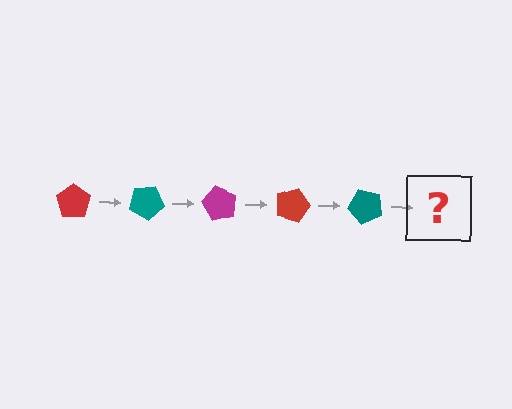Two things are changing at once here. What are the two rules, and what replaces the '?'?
The two rules are that it rotates 30 degrees each step and the color cycles through red, teal, and magenta. The '?' should be a magenta pentagon, rotated 150 degrees from the start.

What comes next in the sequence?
The next element should be a magenta pentagon, rotated 150 degrees from the start.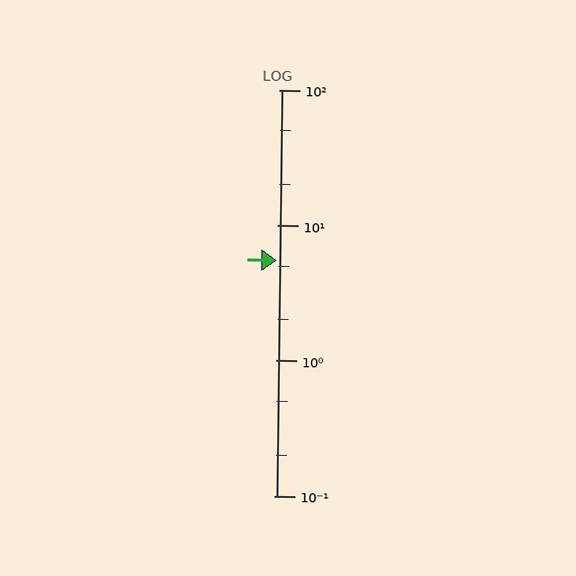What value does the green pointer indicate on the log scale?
The pointer indicates approximately 5.5.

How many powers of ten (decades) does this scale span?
The scale spans 3 decades, from 0.1 to 100.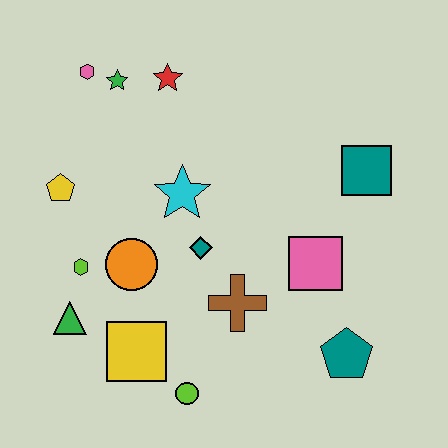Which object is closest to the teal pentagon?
The pink square is closest to the teal pentagon.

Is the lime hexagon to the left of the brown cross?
Yes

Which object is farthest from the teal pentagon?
The pink hexagon is farthest from the teal pentagon.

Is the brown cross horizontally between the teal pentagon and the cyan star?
Yes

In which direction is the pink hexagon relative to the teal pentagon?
The pink hexagon is above the teal pentagon.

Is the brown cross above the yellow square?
Yes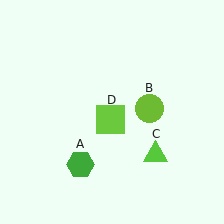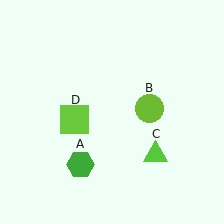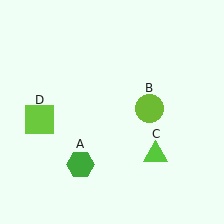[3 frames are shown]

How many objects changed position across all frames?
1 object changed position: lime square (object D).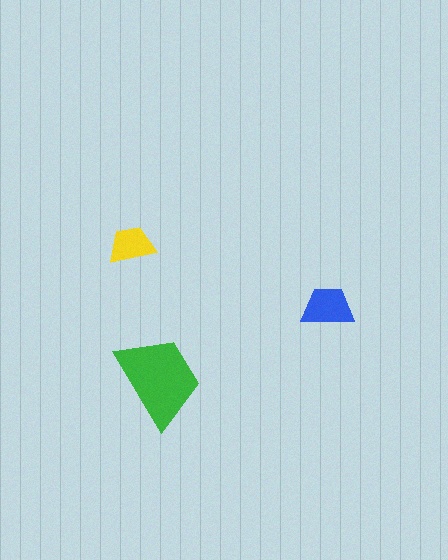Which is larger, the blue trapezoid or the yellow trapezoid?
The blue one.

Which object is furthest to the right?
The blue trapezoid is rightmost.